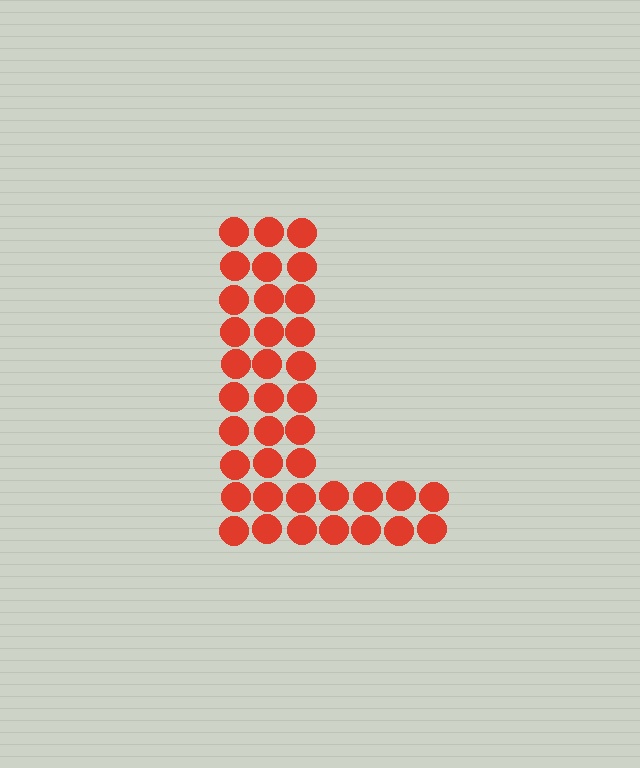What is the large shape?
The large shape is the letter L.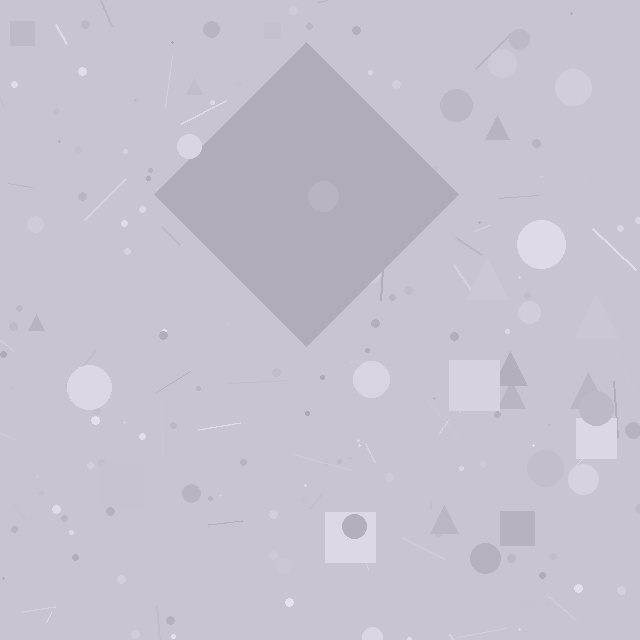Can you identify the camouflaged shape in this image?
The camouflaged shape is a diamond.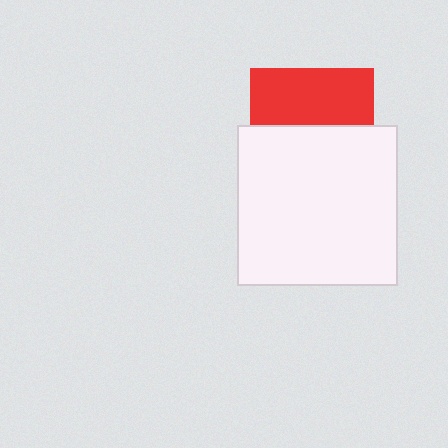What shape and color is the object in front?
The object in front is a white square.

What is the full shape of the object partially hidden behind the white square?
The partially hidden object is a red square.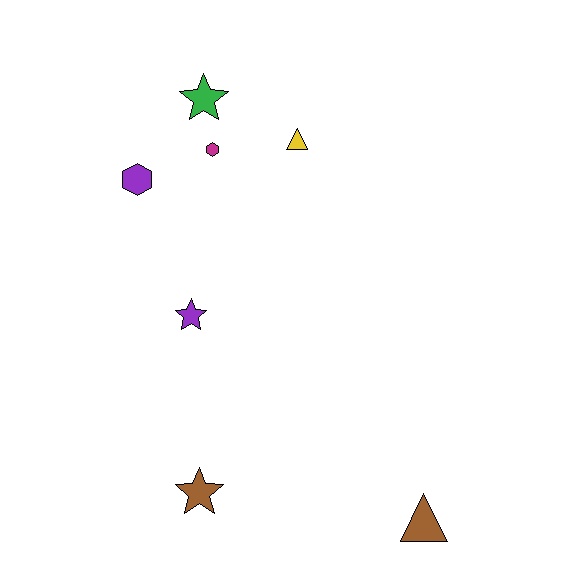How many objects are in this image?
There are 7 objects.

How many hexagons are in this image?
There are 2 hexagons.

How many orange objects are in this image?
There are no orange objects.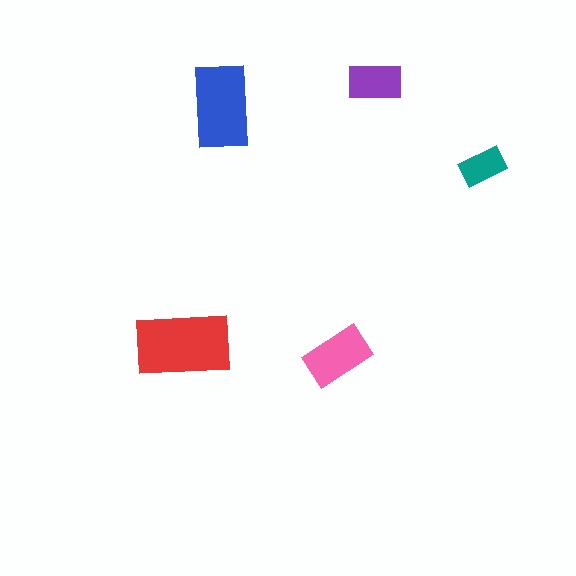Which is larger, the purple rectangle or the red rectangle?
The red one.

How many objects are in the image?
There are 5 objects in the image.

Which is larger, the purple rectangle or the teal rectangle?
The purple one.